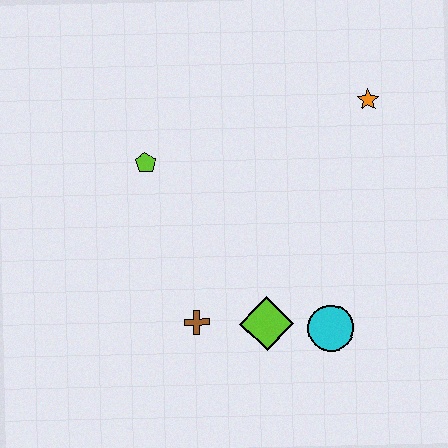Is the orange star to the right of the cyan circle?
Yes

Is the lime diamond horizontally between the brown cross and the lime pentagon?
No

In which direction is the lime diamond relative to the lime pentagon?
The lime diamond is below the lime pentagon.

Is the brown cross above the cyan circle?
Yes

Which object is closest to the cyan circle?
The lime diamond is closest to the cyan circle.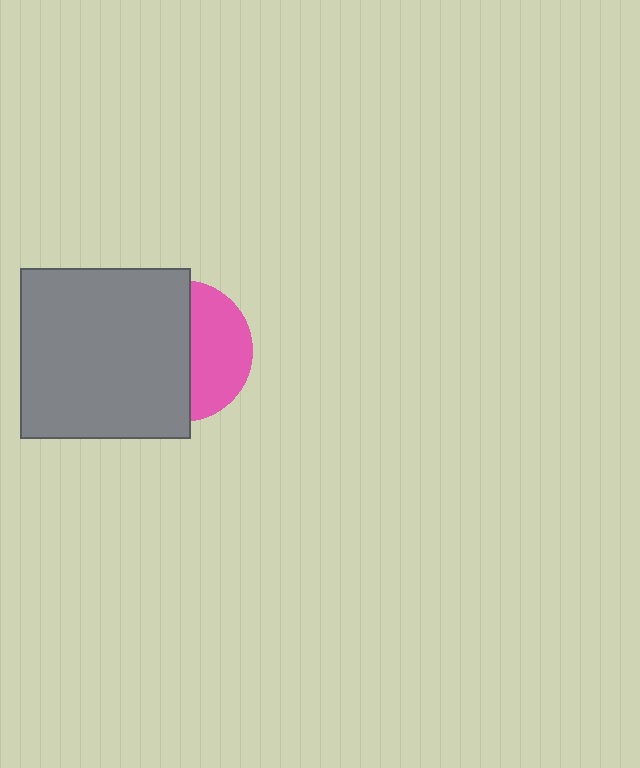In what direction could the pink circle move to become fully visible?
The pink circle could move right. That would shift it out from behind the gray square entirely.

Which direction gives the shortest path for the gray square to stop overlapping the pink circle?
Moving left gives the shortest separation.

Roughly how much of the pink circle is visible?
A small part of it is visible (roughly 42%).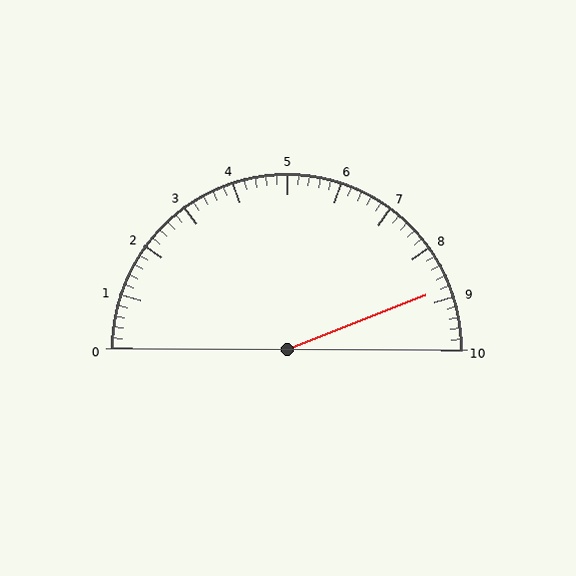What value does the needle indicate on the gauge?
The needle indicates approximately 8.8.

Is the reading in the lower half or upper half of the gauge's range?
The reading is in the upper half of the range (0 to 10).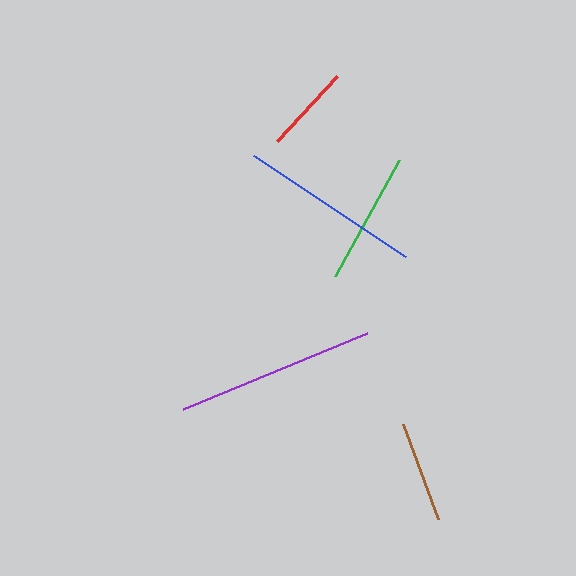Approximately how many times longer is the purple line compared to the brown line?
The purple line is approximately 2.0 times the length of the brown line.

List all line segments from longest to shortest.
From longest to shortest: purple, blue, green, brown, red.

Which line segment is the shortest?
The red line is the shortest at approximately 88 pixels.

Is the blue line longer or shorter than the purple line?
The purple line is longer than the blue line.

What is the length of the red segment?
The red segment is approximately 88 pixels long.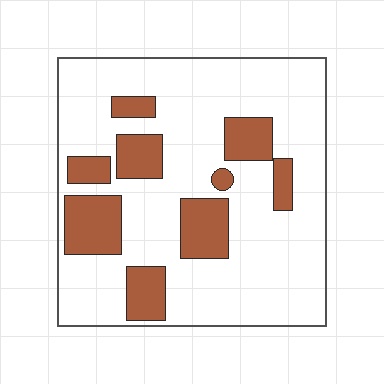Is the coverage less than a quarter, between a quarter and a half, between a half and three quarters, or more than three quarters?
Less than a quarter.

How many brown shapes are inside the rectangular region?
9.